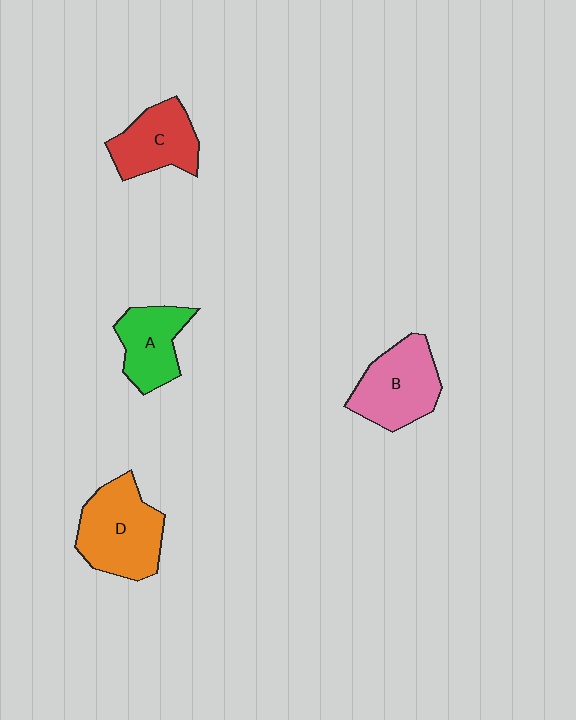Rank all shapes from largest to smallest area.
From largest to smallest: D (orange), B (pink), C (red), A (green).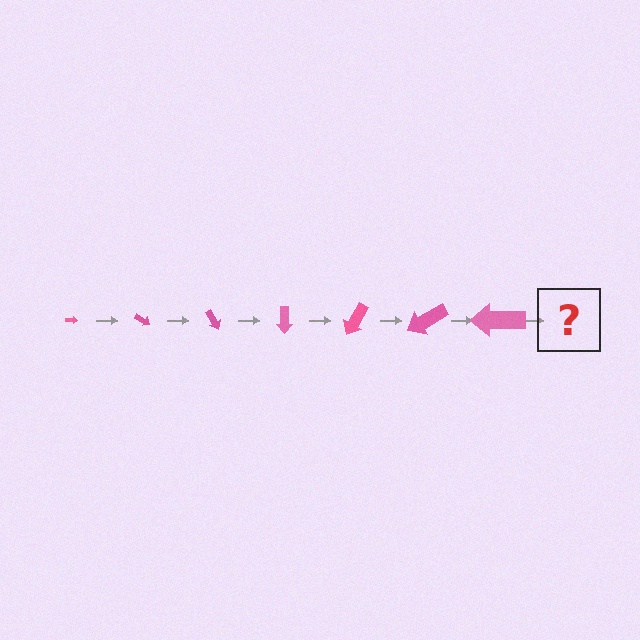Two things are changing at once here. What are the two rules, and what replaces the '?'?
The two rules are that the arrow grows larger each step and it rotates 30 degrees each step. The '?' should be an arrow, larger than the previous one and rotated 210 degrees from the start.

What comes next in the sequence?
The next element should be an arrow, larger than the previous one and rotated 210 degrees from the start.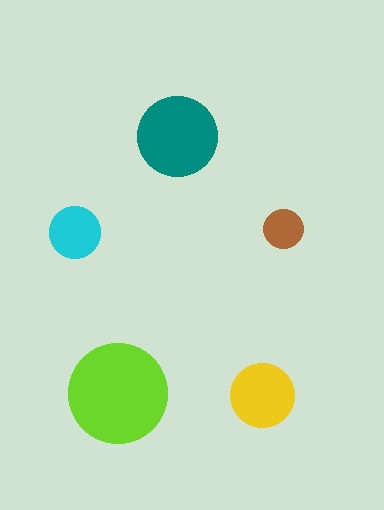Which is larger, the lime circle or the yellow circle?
The lime one.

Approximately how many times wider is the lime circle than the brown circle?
About 2.5 times wider.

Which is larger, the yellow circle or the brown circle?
The yellow one.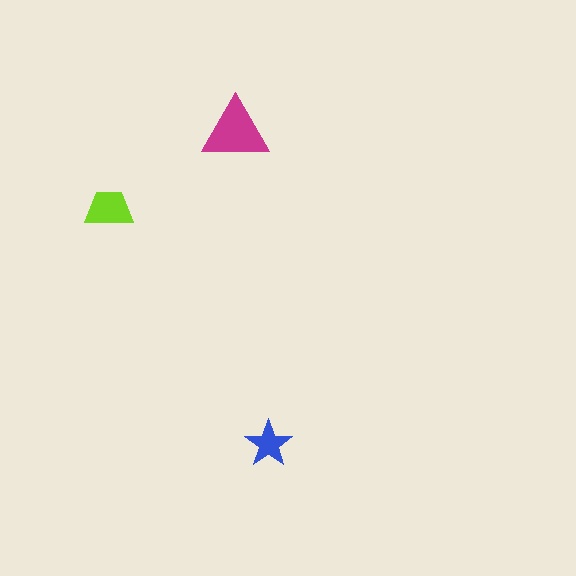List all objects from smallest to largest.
The blue star, the lime trapezoid, the magenta triangle.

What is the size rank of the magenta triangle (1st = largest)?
1st.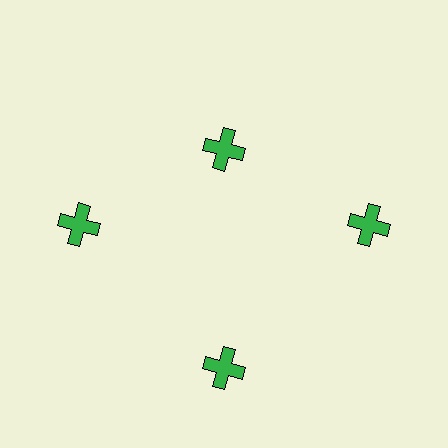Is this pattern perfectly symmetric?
No. The 4 green crosses are arranged in a ring, but one element near the 12 o'clock position is pulled inward toward the center, breaking the 4-fold rotational symmetry.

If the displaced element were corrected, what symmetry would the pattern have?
It would have 4-fold rotational symmetry — the pattern would map onto itself every 90 degrees.